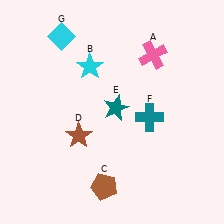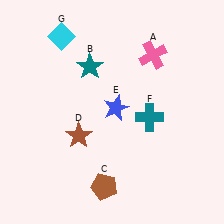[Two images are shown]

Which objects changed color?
B changed from cyan to teal. E changed from teal to blue.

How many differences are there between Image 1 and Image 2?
There are 2 differences between the two images.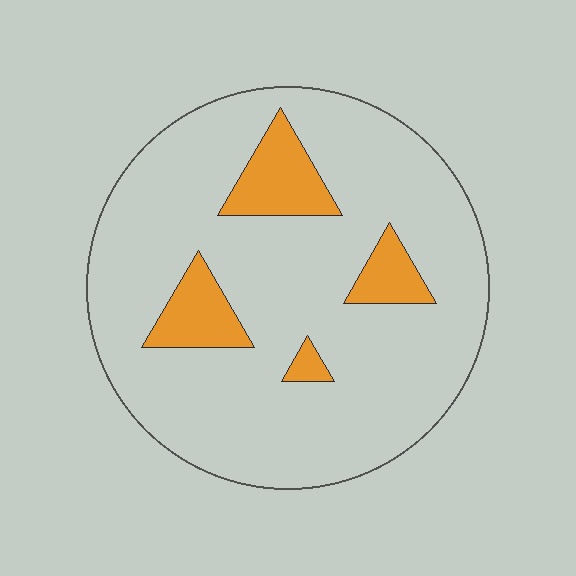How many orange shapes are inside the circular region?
4.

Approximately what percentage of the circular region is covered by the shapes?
Approximately 15%.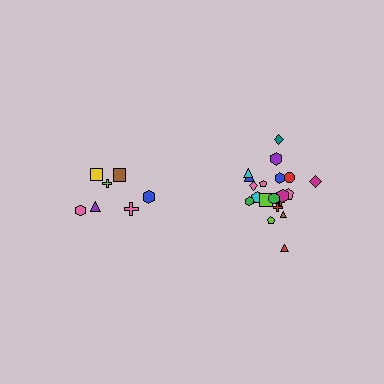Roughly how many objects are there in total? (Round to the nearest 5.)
Roughly 30 objects in total.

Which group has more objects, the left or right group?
The right group.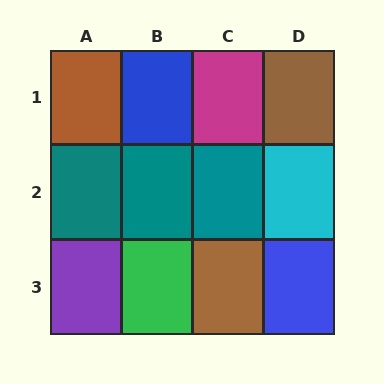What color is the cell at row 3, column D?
Blue.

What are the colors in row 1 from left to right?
Brown, blue, magenta, brown.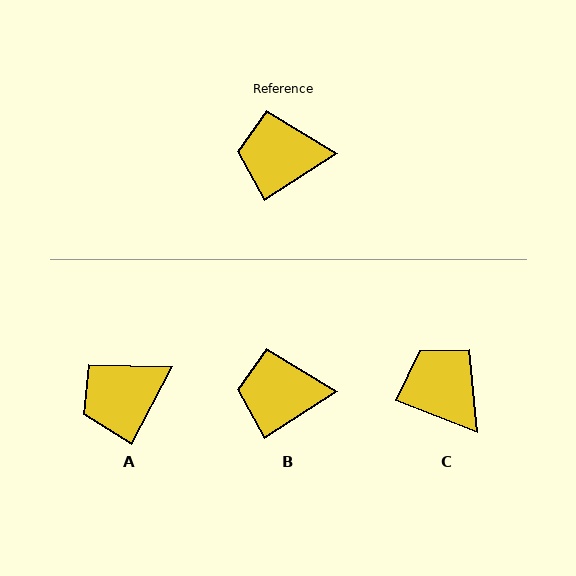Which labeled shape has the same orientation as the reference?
B.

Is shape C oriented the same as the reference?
No, it is off by about 54 degrees.